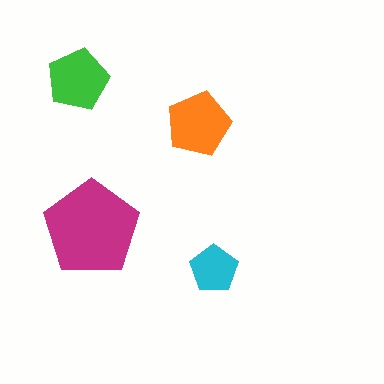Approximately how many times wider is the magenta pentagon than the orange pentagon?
About 1.5 times wider.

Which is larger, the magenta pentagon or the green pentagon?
The magenta one.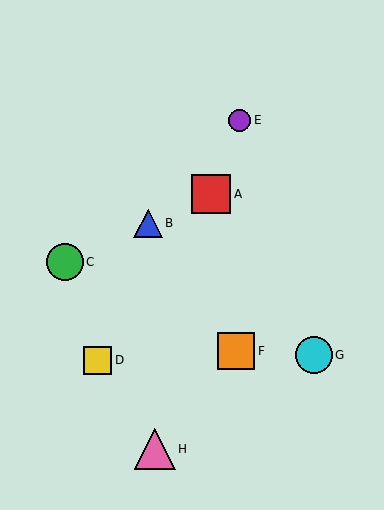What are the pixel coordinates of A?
Object A is at (211, 194).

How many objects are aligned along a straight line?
3 objects (A, B, C) are aligned along a straight line.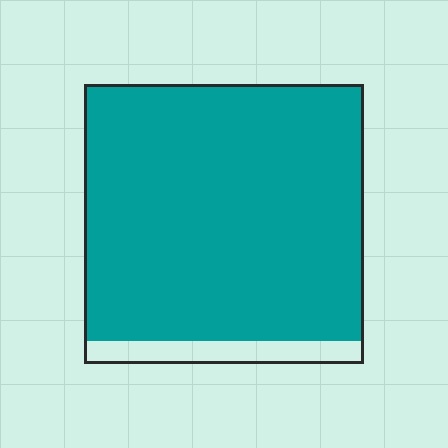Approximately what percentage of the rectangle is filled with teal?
Approximately 90%.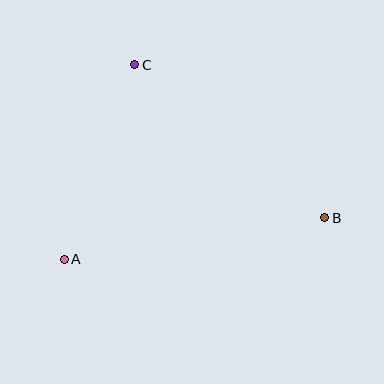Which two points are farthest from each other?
Points A and B are farthest from each other.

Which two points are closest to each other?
Points A and C are closest to each other.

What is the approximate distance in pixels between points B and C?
The distance between B and C is approximately 244 pixels.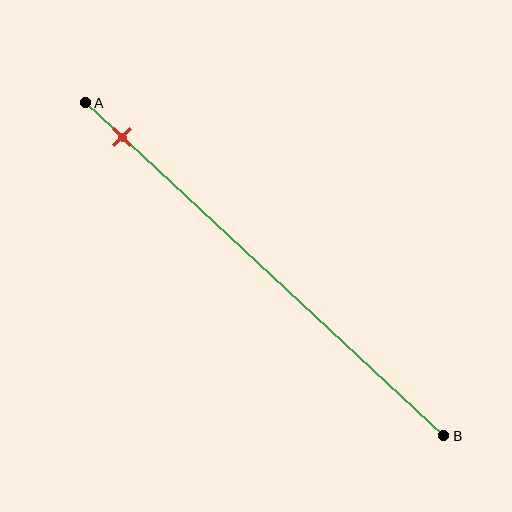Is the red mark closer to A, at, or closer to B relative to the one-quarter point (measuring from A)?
The red mark is closer to point A than the one-quarter point of segment AB.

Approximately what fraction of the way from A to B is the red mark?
The red mark is approximately 10% of the way from A to B.